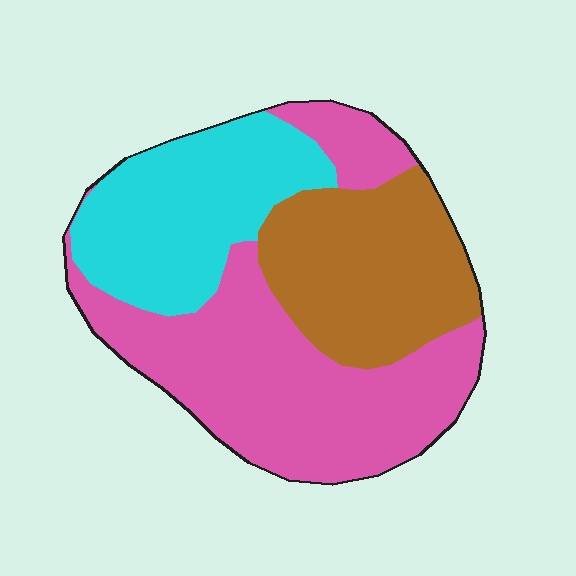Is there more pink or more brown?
Pink.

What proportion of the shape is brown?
Brown takes up about one quarter (1/4) of the shape.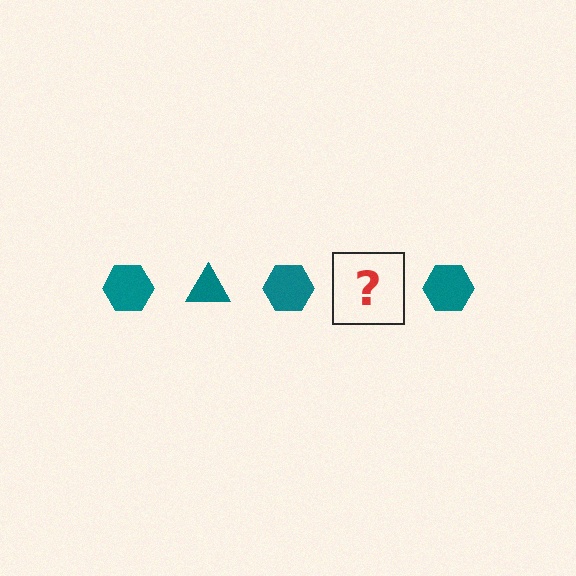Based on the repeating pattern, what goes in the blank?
The blank should be a teal triangle.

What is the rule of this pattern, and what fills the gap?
The rule is that the pattern cycles through hexagon, triangle shapes in teal. The gap should be filled with a teal triangle.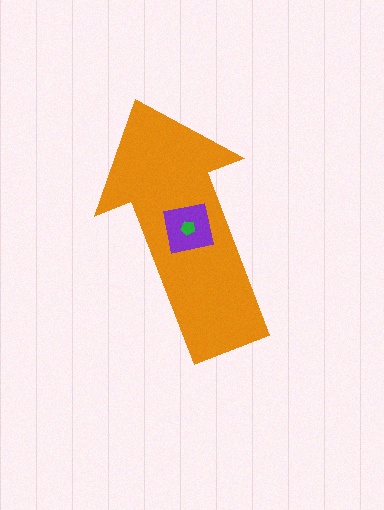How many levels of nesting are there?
3.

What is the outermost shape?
The orange arrow.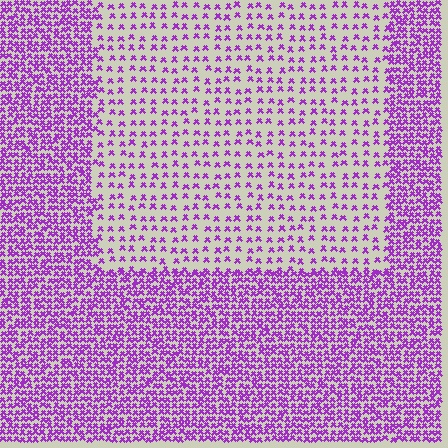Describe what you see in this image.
The image contains small purple elements arranged at two different densities. A rectangle-shaped region is visible where the elements are less densely packed than the surrounding area.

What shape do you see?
I see a rectangle.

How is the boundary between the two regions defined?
The boundary is defined by a change in element density (approximately 2.6x ratio). All elements are the same color, size, and shape.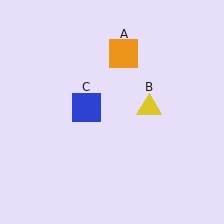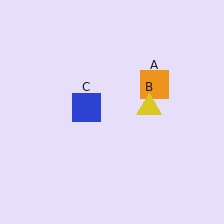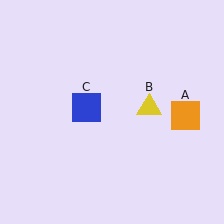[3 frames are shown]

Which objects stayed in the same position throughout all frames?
Yellow triangle (object B) and blue square (object C) remained stationary.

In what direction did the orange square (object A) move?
The orange square (object A) moved down and to the right.